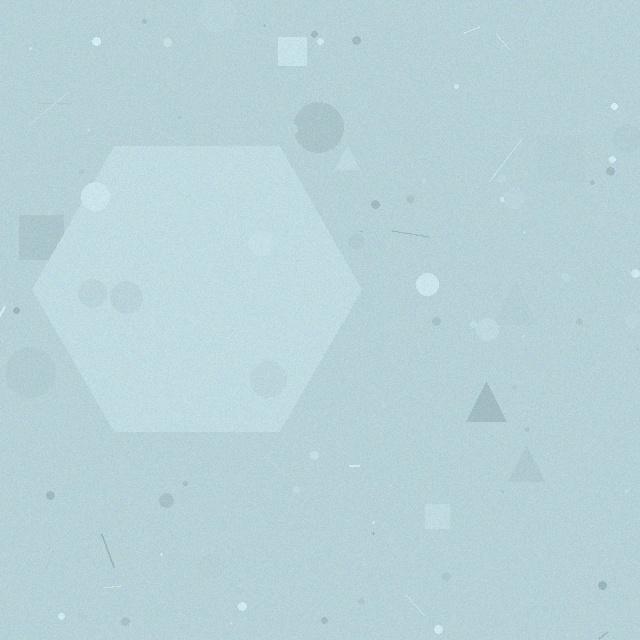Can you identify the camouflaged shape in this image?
The camouflaged shape is a hexagon.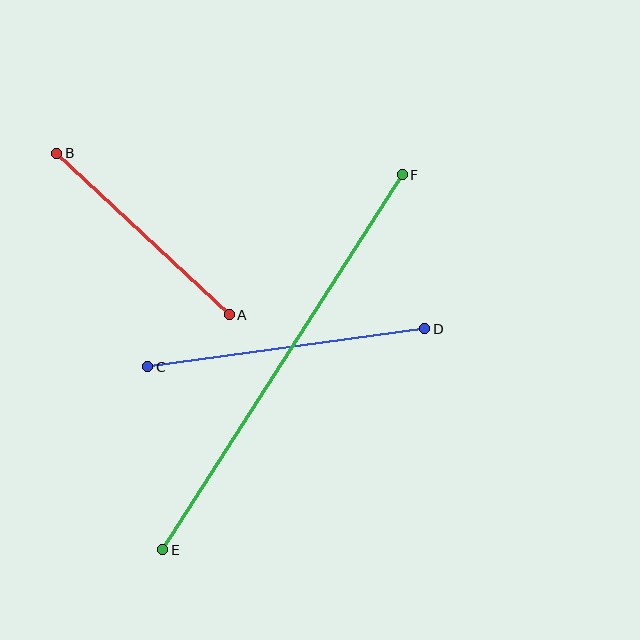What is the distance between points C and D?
The distance is approximately 279 pixels.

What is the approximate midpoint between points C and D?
The midpoint is at approximately (286, 348) pixels.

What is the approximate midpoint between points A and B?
The midpoint is at approximately (143, 234) pixels.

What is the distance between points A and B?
The distance is approximately 236 pixels.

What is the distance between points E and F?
The distance is approximately 445 pixels.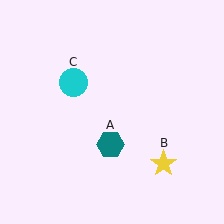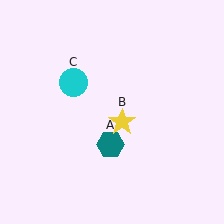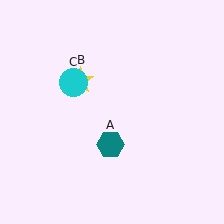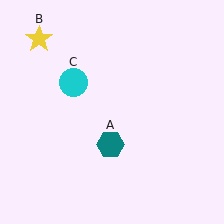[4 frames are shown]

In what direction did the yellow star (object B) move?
The yellow star (object B) moved up and to the left.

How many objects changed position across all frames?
1 object changed position: yellow star (object B).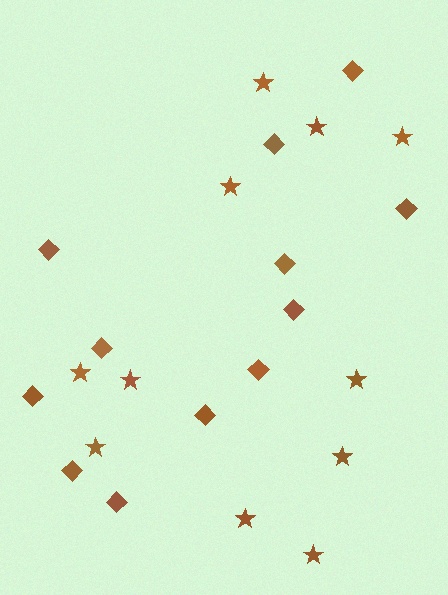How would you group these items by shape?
There are 2 groups: one group of diamonds (12) and one group of stars (11).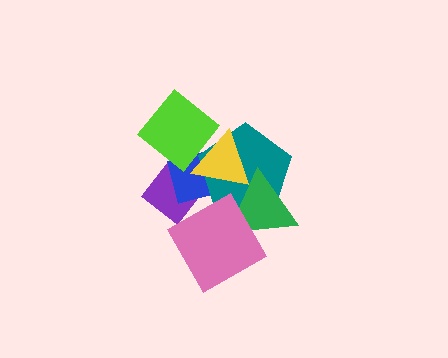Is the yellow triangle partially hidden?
Yes, it is partially covered by another shape.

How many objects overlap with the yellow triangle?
5 objects overlap with the yellow triangle.